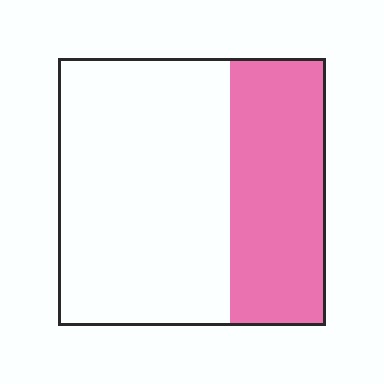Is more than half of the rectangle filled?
No.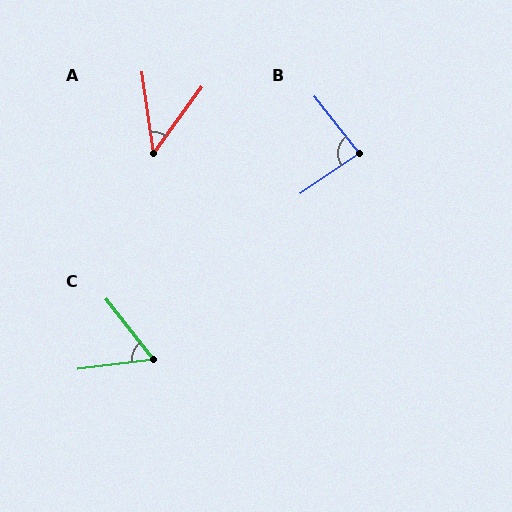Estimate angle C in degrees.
Approximately 59 degrees.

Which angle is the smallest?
A, at approximately 45 degrees.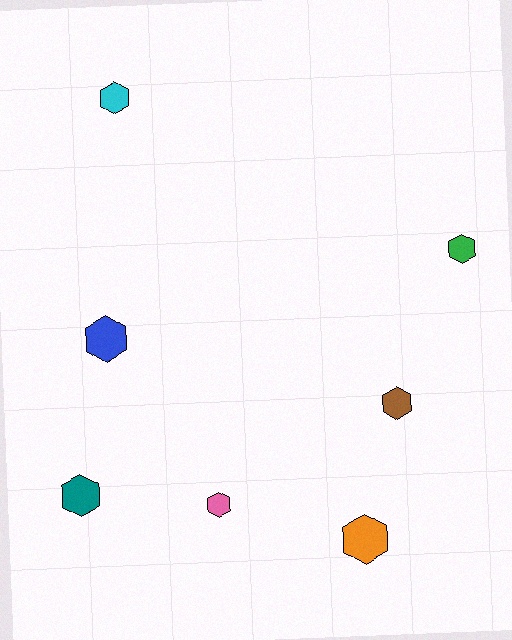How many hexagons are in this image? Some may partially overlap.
There are 7 hexagons.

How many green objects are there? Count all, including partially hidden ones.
There is 1 green object.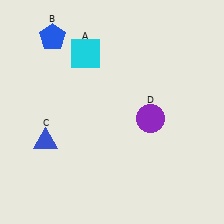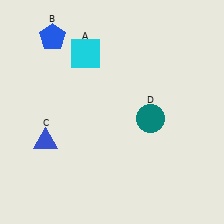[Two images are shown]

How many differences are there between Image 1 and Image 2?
There is 1 difference between the two images.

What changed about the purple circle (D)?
In Image 1, D is purple. In Image 2, it changed to teal.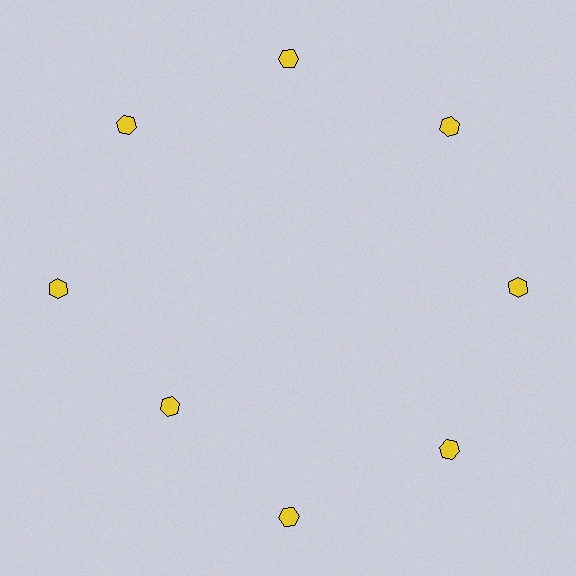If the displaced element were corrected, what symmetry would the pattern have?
It would have 8-fold rotational symmetry — the pattern would map onto itself every 45 degrees.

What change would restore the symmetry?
The symmetry would be restored by moving it outward, back onto the ring so that all 8 hexagons sit at equal angles and equal distance from the center.